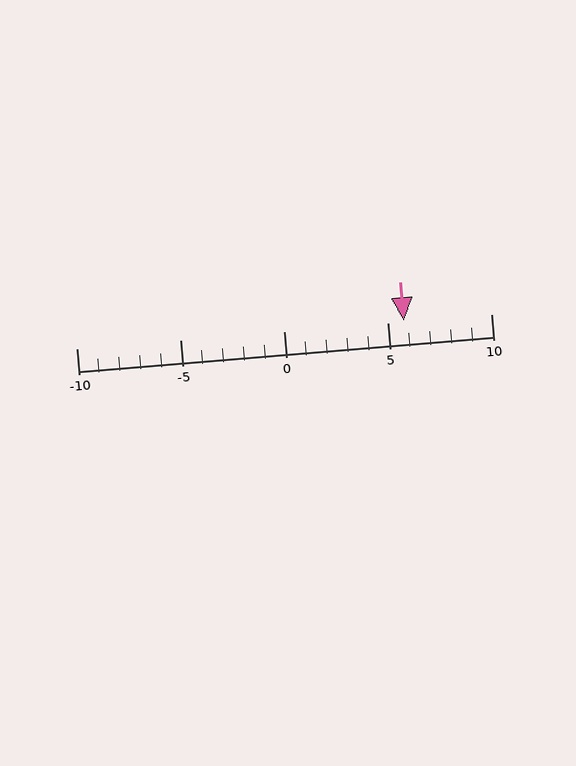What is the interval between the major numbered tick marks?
The major tick marks are spaced 5 units apart.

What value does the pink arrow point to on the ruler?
The pink arrow points to approximately 6.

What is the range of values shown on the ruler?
The ruler shows values from -10 to 10.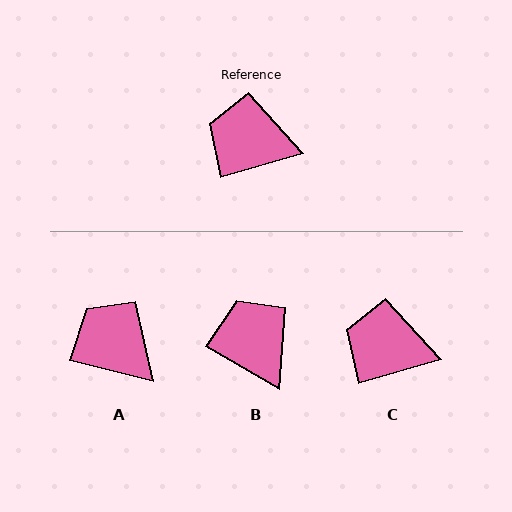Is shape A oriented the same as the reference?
No, it is off by about 30 degrees.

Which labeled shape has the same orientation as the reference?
C.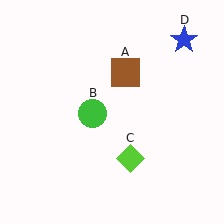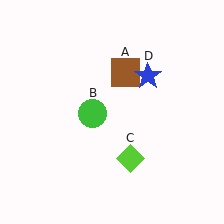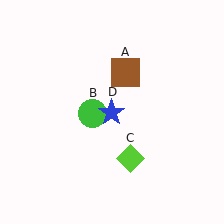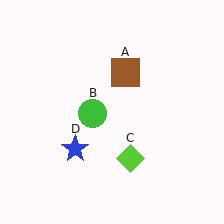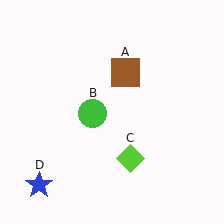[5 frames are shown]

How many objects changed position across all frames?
1 object changed position: blue star (object D).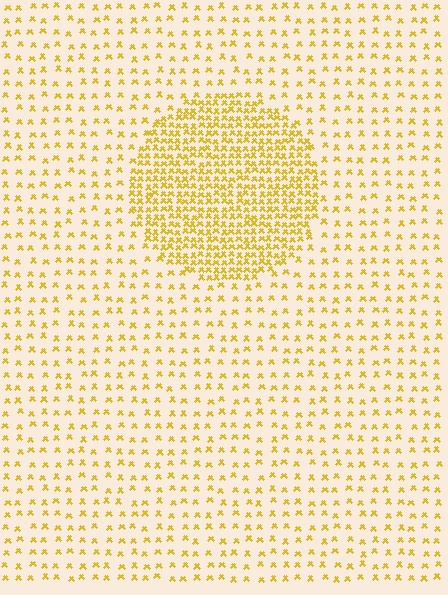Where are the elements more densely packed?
The elements are more densely packed inside the circle boundary.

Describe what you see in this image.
The image contains small yellow elements arranged at two different densities. A circle-shaped region is visible where the elements are more densely packed than the surrounding area.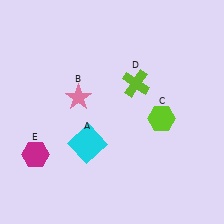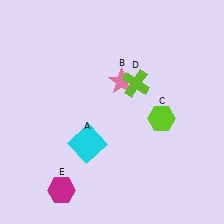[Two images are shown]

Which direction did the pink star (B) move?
The pink star (B) moved right.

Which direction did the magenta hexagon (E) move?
The magenta hexagon (E) moved down.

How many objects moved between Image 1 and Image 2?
2 objects moved between the two images.